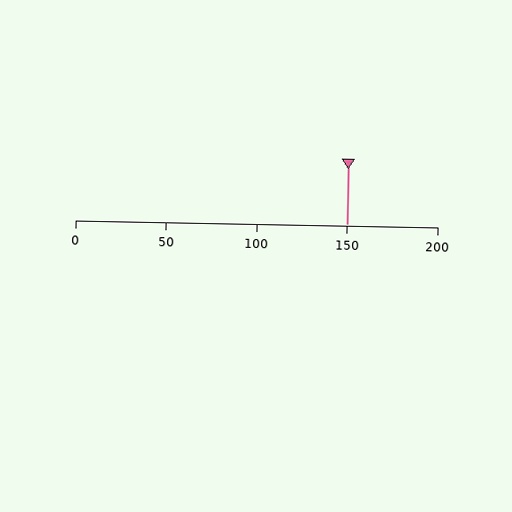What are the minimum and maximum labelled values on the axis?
The axis runs from 0 to 200.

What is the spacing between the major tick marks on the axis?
The major ticks are spaced 50 apart.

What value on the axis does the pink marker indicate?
The marker indicates approximately 150.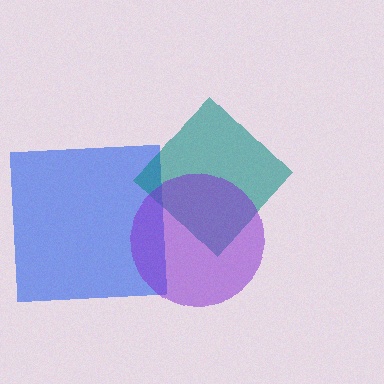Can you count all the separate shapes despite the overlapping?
Yes, there are 3 separate shapes.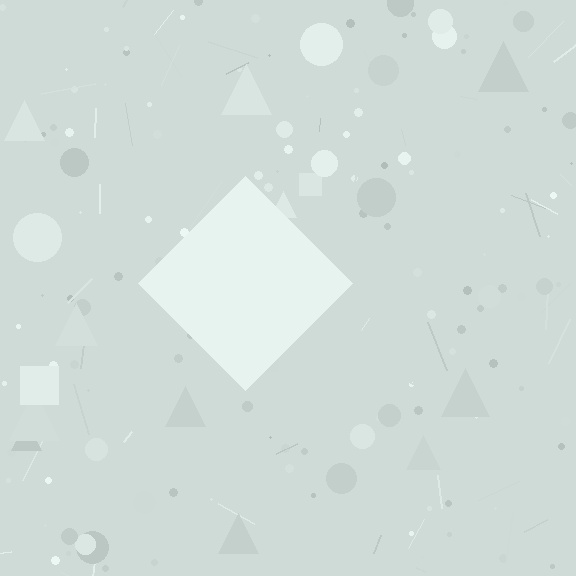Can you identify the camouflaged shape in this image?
The camouflaged shape is a diamond.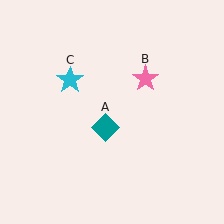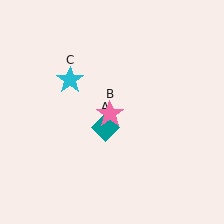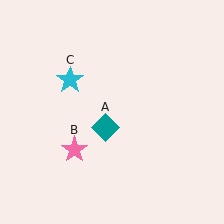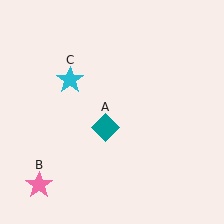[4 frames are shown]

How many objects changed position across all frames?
1 object changed position: pink star (object B).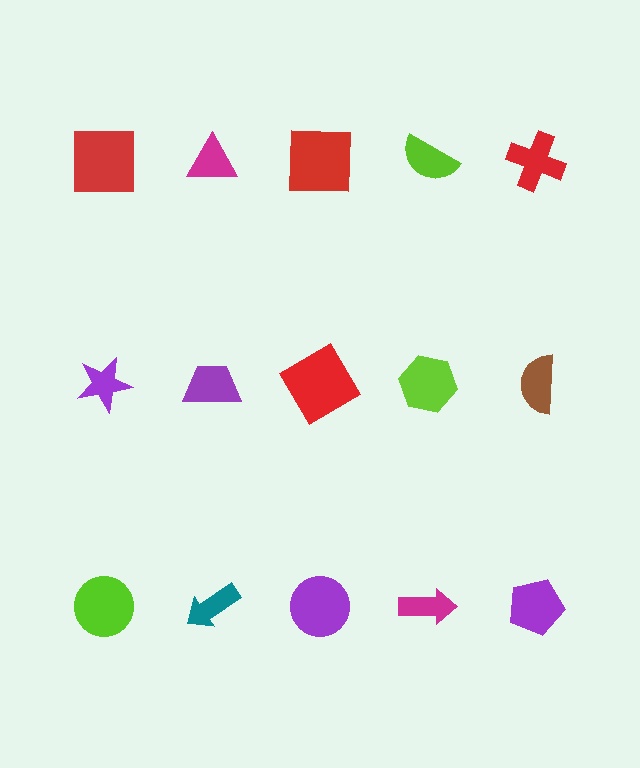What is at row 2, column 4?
A lime hexagon.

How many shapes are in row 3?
5 shapes.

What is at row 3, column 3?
A purple circle.